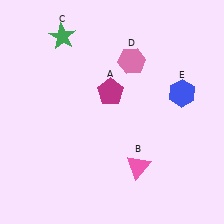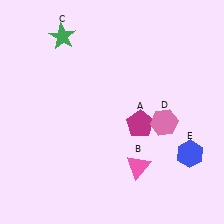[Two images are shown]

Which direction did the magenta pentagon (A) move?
The magenta pentagon (A) moved down.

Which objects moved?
The objects that moved are: the magenta pentagon (A), the pink hexagon (D), the blue hexagon (E).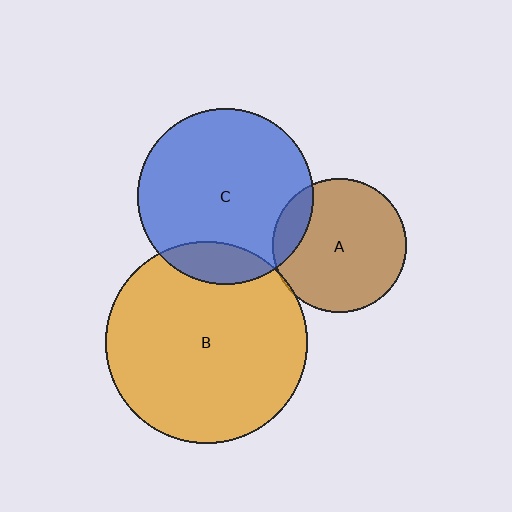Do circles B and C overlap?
Yes.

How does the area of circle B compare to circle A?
Approximately 2.3 times.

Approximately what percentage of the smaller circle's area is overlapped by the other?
Approximately 15%.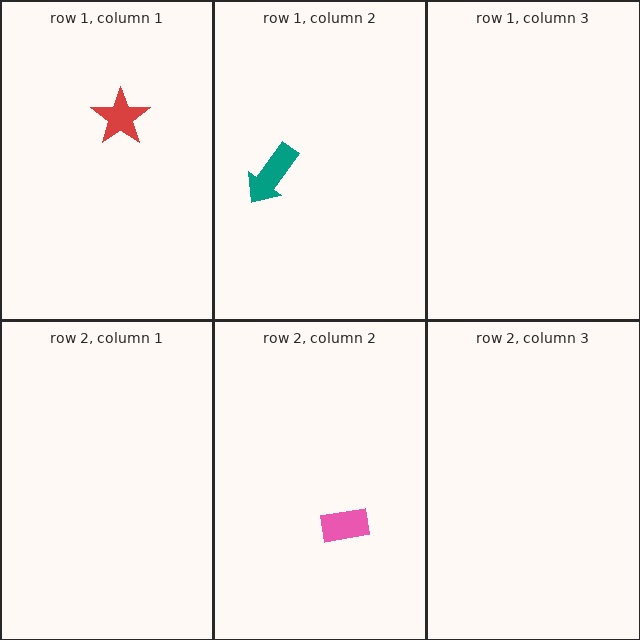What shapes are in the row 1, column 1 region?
The red star.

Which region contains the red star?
The row 1, column 1 region.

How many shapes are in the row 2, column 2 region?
1.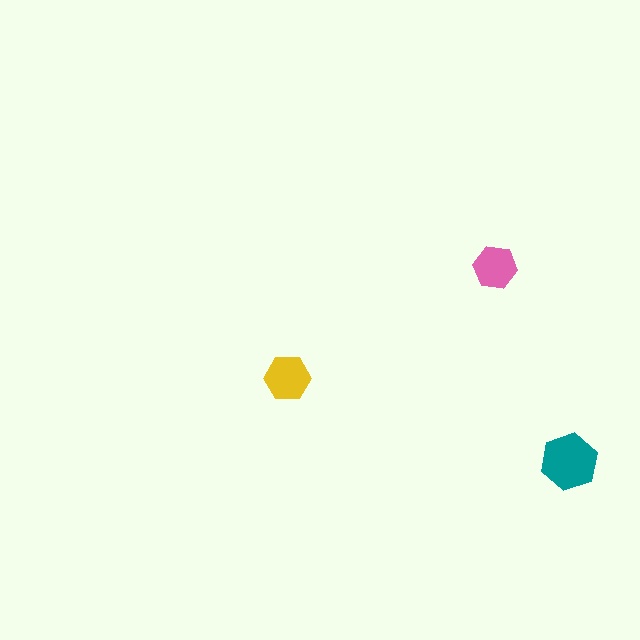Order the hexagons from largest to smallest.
the teal one, the yellow one, the pink one.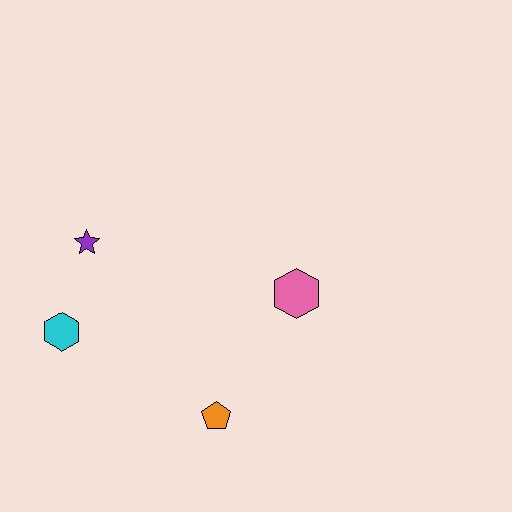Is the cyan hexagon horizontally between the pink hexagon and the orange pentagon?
No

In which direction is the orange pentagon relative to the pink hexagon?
The orange pentagon is below the pink hexagon.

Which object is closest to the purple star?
The cyan hexagon is closest to the purple star.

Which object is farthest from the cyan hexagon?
The pink hexagon is farthest from the cyan hexagon.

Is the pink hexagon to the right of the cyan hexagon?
Yes